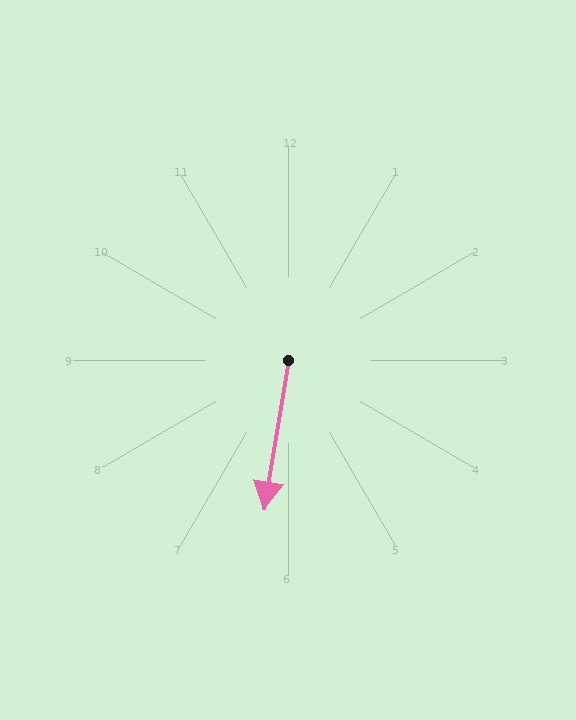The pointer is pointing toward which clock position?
Roughly 6 o'clock.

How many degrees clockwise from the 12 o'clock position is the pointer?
Approximately 189 degrees.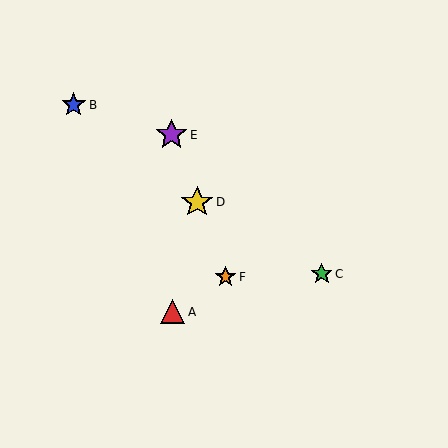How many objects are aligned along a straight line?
3 objects (D, E, F) are aligned along a straight line.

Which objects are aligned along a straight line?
Objects D, E, F are aligned along a straight line.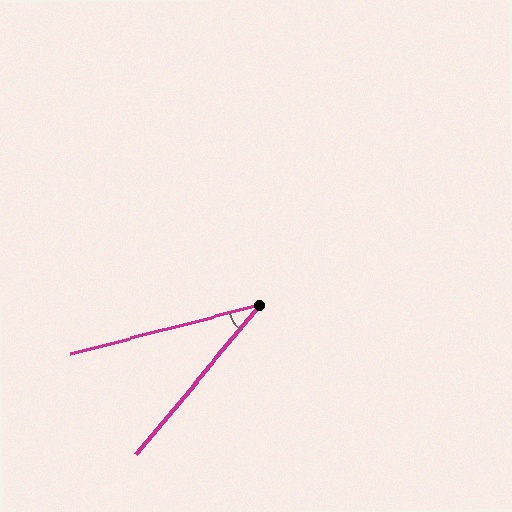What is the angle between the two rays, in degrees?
Approximately 36 degrees.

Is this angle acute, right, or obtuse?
It is acute.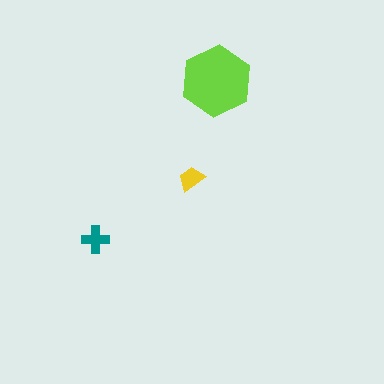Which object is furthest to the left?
The teal cross is leftmost.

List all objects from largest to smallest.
The lime hexagon, the teal cross, the yellow trapezoid.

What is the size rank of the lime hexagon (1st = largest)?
1st.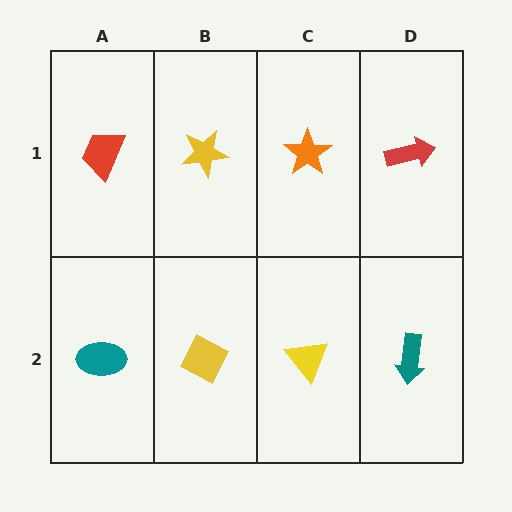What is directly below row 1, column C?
A yellow triangle.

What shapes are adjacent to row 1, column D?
A teal arrow (row 2, column D), an orange star (row 1, column C).